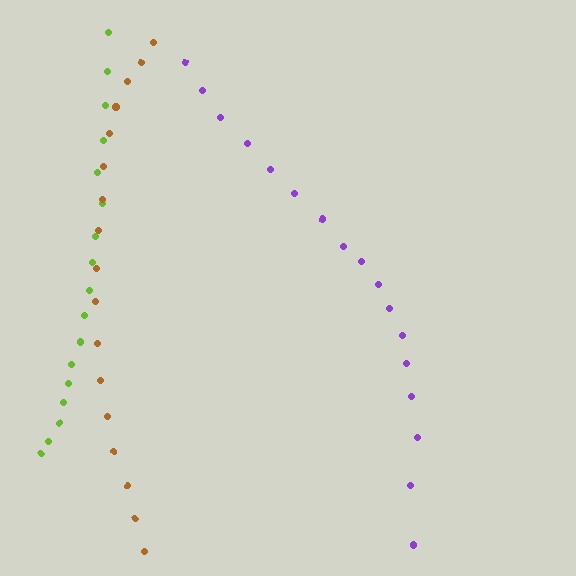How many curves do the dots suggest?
There are 3 distinct paths.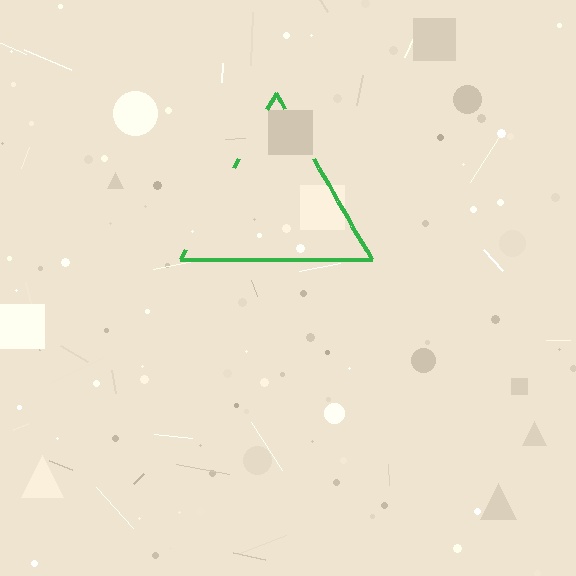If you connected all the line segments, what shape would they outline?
They would outline a triangle.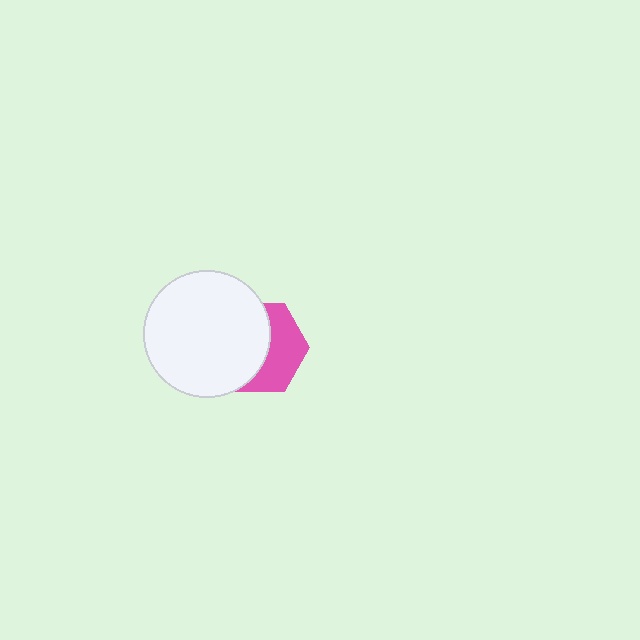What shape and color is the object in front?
The object in front is a white circle.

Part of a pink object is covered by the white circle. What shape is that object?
It is a hexagon.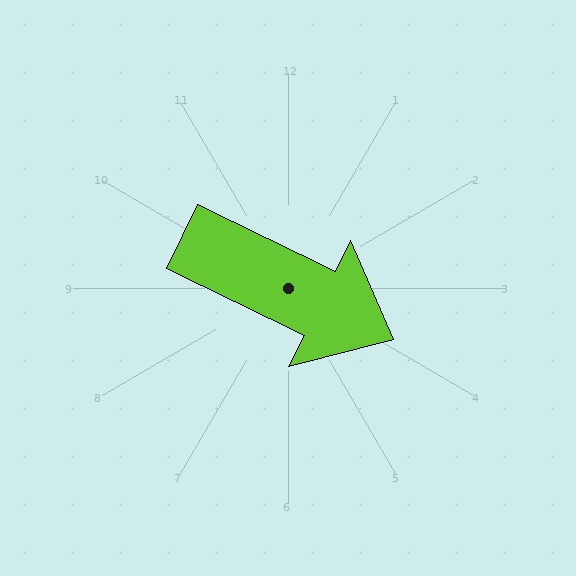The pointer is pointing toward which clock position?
Roughly 4 o'clock.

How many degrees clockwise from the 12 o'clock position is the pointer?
Approximately 116 degrees.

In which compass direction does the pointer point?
Southeast.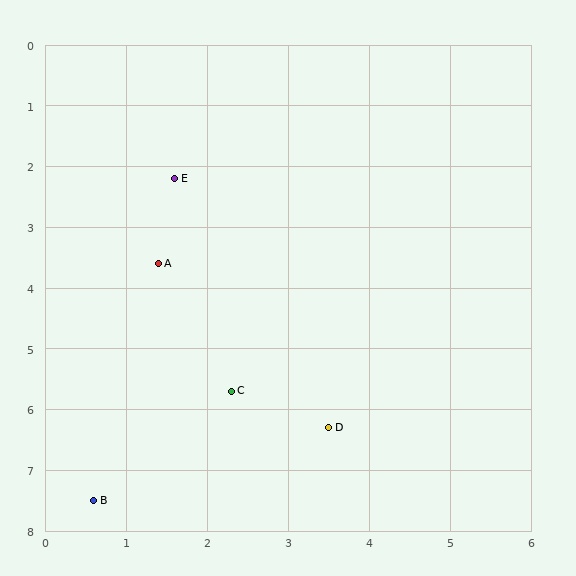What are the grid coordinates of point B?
Point B is at approximately (0.6, 7.5).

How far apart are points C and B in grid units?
Points C and B are about 2.5 grid units apart.